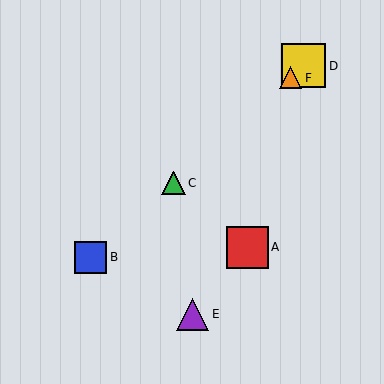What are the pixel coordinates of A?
Object A is at (248, 247).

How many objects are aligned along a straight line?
4 objects (B, C, D, F) are aligned along a straight line.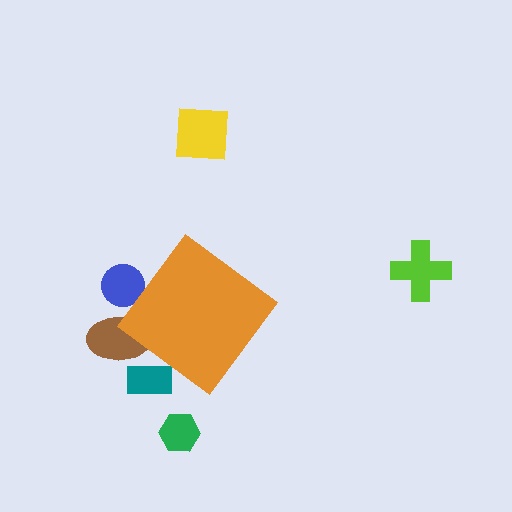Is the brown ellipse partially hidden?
Yes, the brown ellipse is partially hidden behind the orange diamond.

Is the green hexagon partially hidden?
No, the green hexagon is fully visible.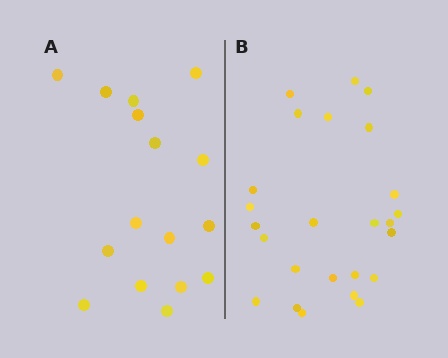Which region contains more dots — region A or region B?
Region B (the right region) has more dots.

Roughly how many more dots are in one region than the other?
Region B has roughly 8 or so more dots than region A.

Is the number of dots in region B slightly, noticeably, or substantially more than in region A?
Region B has substantially more. The ratio is roughly 1.6 to 1.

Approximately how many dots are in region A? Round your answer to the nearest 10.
About 20 dots. (The exact count is 16, which rounds to 20.)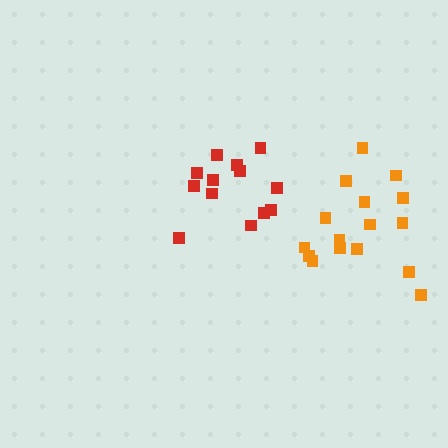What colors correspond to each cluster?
The clusters are colored: red, orange.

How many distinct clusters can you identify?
There are 2 distinct clusters.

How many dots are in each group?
Group 1: 13 dots, Group 2: 16 dots (29 total).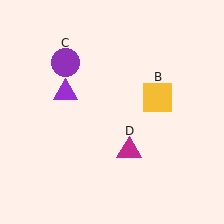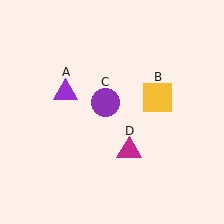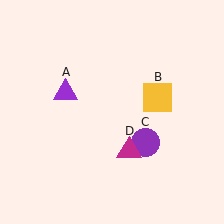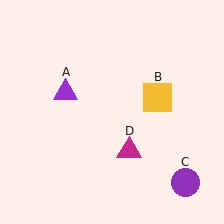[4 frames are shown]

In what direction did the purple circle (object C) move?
The purple circle (object C) moved down and to the right.